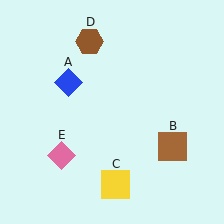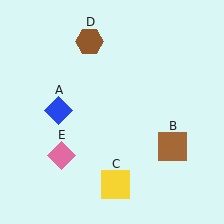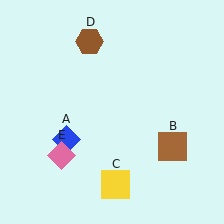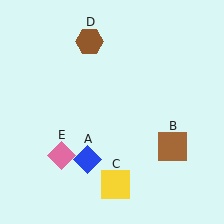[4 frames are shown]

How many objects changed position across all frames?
1 object changed position: blue diamond (object A).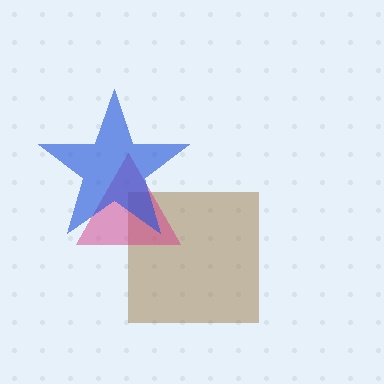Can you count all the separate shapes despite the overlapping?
Yes, there are 3 separate shapes.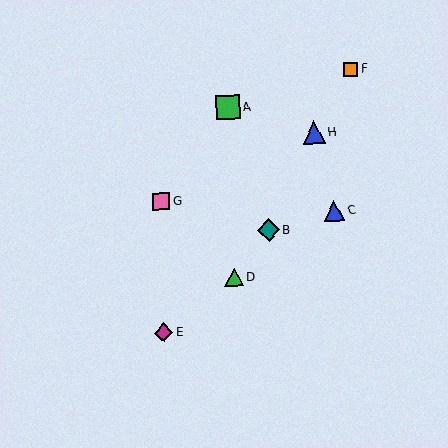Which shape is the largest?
The green square (labeled A) is the largest.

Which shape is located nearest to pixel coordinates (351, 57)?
The orange square (labeled F) at (351, 69) is nearest to that location.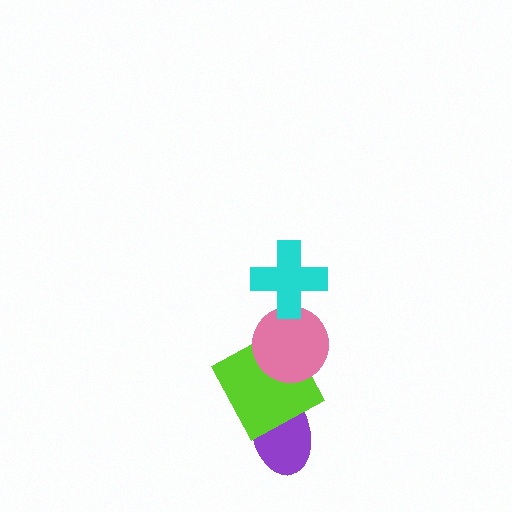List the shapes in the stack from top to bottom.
From top to bottom: the cyan cross, the pink circle, the lime square, the purple ellipse.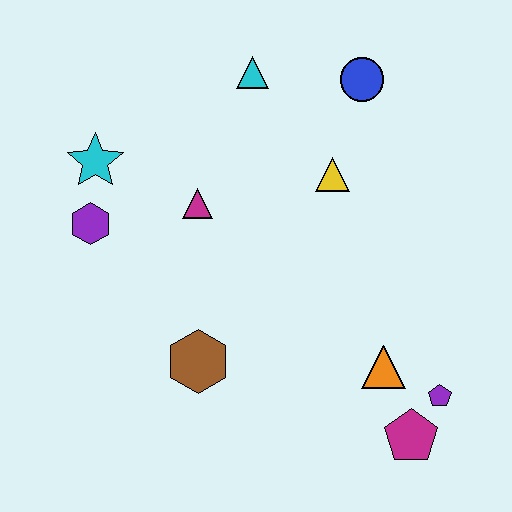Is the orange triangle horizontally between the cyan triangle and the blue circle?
No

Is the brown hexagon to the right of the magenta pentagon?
No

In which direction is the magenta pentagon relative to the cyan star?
The magenta pentagon is to the right of the cyan star.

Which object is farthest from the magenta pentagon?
The cyan star is farthest from the magenta pentagon.